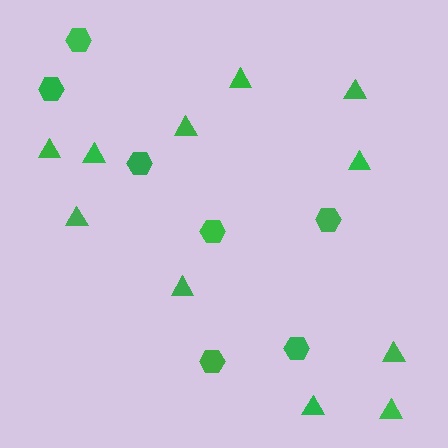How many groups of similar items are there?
There are 2 groups: one group of triangles (11) and one group of hexagons (7).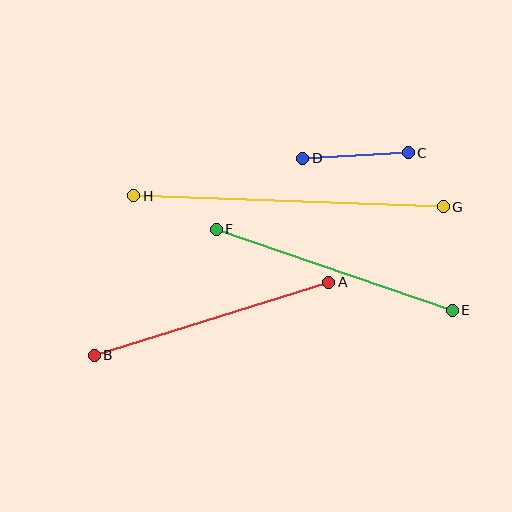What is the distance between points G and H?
The distance is approximately 310 pixels.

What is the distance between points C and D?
The distance is approximately 105 pixels.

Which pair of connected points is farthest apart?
Points G and H are farthest apart.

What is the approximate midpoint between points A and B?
The midpoint is at approximately (211, 319) pixels.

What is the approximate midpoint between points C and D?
The midpoint is at approximately (355, 155) pixels.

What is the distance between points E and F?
The distance is approximately 249 pixels.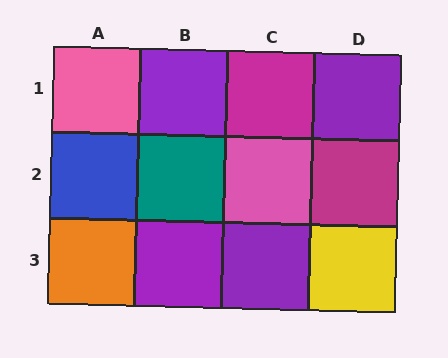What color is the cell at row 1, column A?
Pink.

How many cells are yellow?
1 cell is yellow.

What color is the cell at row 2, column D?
Magenta.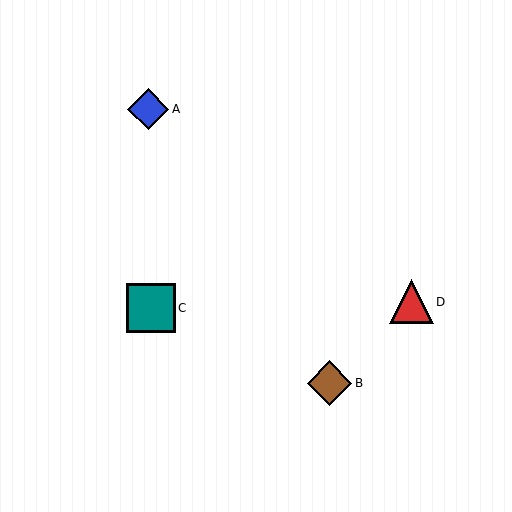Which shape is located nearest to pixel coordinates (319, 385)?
The brown diamond (labeled B) at (330, 383) is nearest to that location.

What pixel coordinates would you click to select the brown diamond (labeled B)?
Click at (330, 383) to select the brown diamond B.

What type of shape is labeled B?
Shape B is a brown diamond.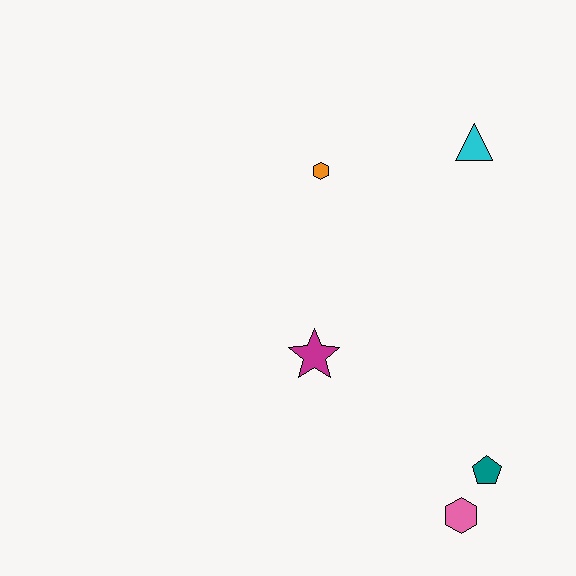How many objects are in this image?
There are 5 objects.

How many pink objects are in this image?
There is 1 pink object.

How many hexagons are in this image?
There are 2 hexagons.